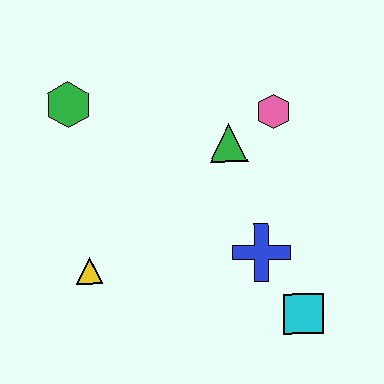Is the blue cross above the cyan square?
Yes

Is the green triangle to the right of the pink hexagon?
No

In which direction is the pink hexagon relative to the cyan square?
The pink hexagon is above the cyan square.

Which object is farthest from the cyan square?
The green hexagon is farthest from the cyan square.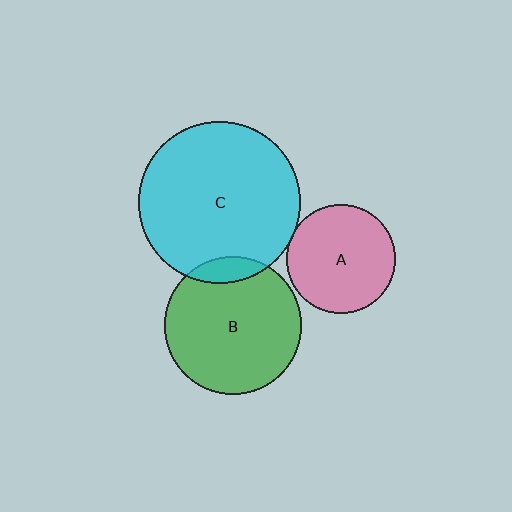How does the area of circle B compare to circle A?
Approximately 1.6 times.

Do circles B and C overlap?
Yes.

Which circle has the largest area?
Circle C (cyan).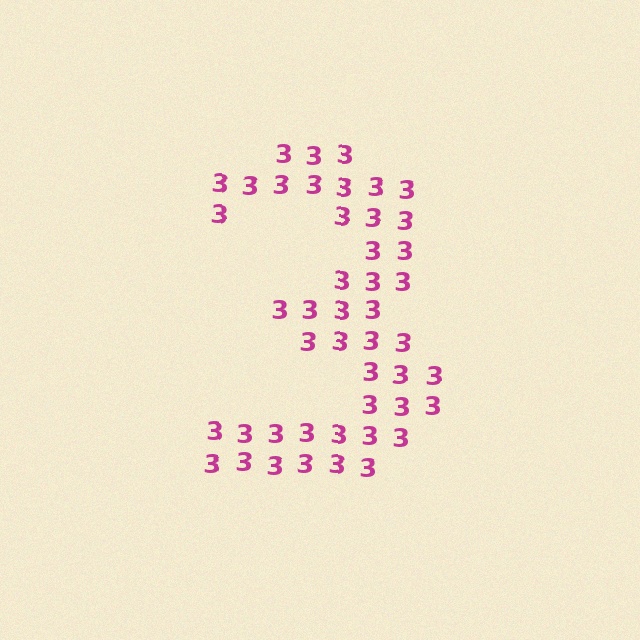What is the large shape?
The large shape is the digit 3.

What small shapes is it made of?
It is made of small digit 3's.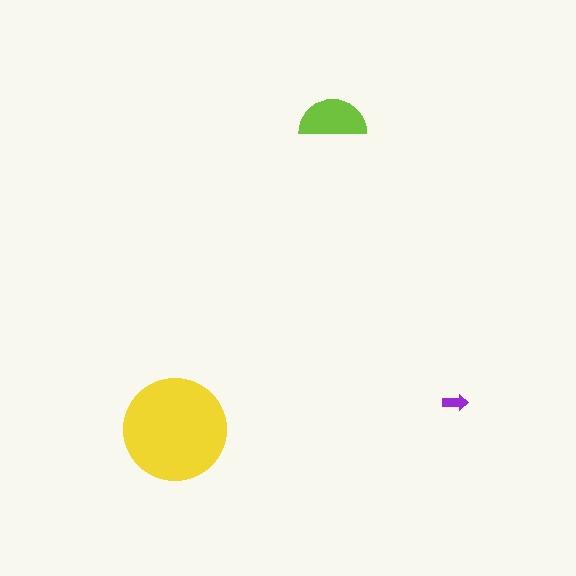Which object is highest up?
The lime semicircle is topmost.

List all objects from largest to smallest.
The yellow circle, the lime semicircle, the purple arrow.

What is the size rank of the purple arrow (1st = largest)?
3rd.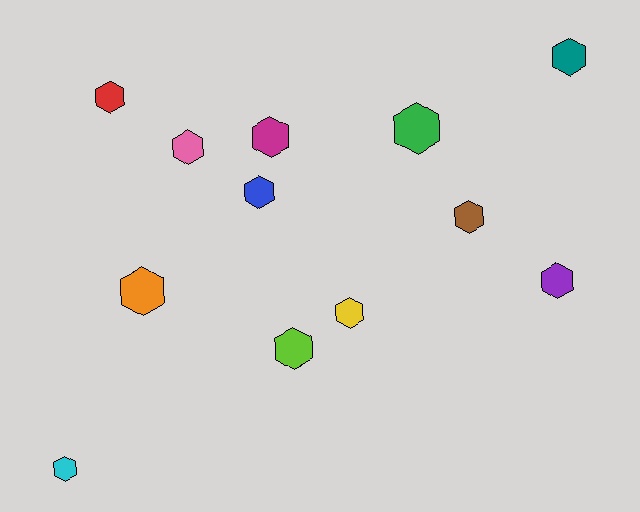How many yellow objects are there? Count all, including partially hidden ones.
There is 1 yellow object.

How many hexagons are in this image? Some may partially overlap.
There are 12 hexagons.